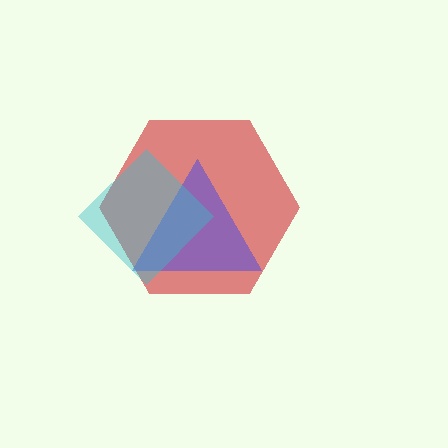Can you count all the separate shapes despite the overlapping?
Yes, there are 3 separate shapes.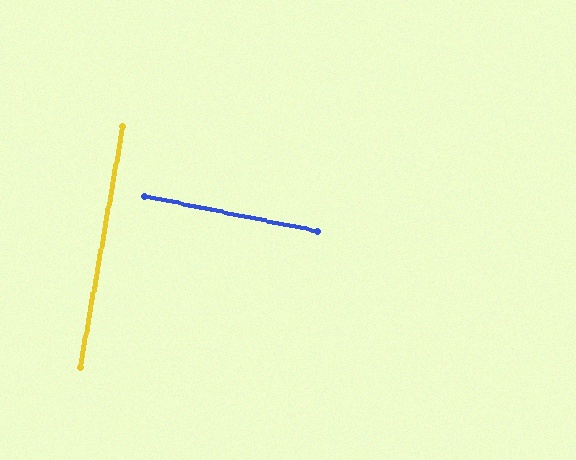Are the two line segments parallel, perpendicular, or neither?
Perpendicular — they meet at approximately 89°.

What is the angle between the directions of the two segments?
Approximately 89 degrees.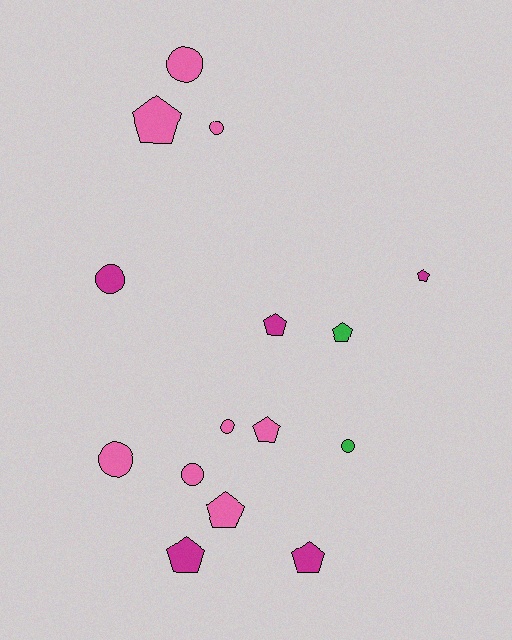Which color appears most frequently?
Pink, with 8 objects.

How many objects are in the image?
There are 15 objects.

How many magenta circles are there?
There is 1 magenta circle.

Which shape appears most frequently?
Pentagon, with 8 objects.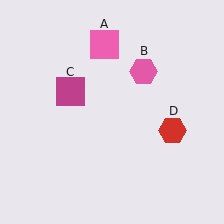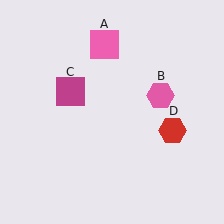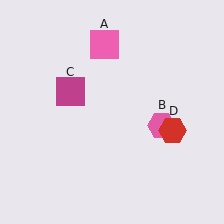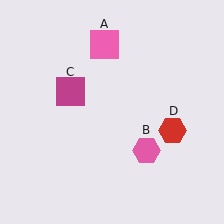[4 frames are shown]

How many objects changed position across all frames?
1 object changed position: pink hexagon (object B).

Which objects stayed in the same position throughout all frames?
Pink square (object A) and magenta square (object C) and red hexagon (object D) remained stationary.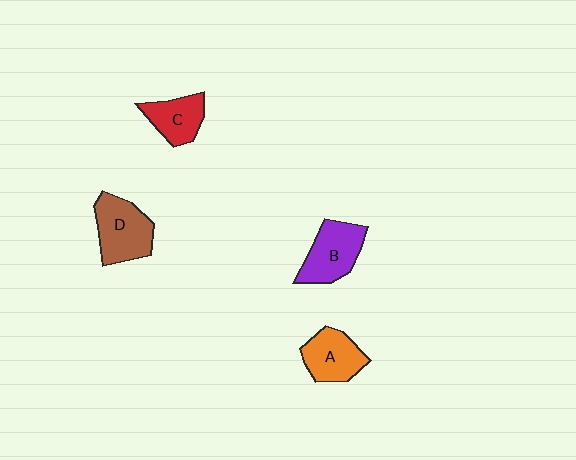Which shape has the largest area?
Shape D (brown).